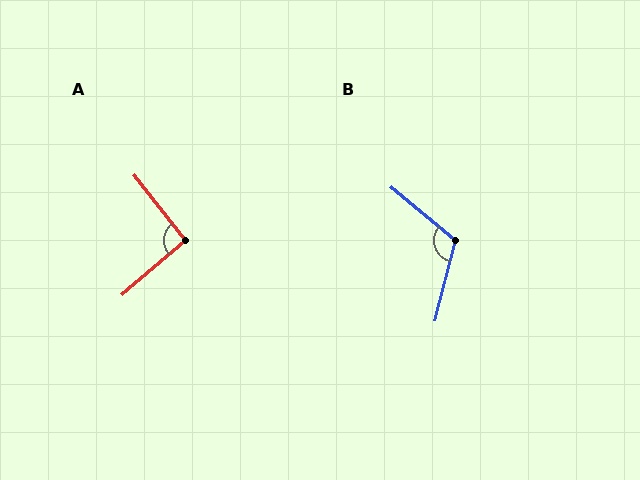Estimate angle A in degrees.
Approximately 92 degrees.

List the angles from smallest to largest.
A (92°), B (115°).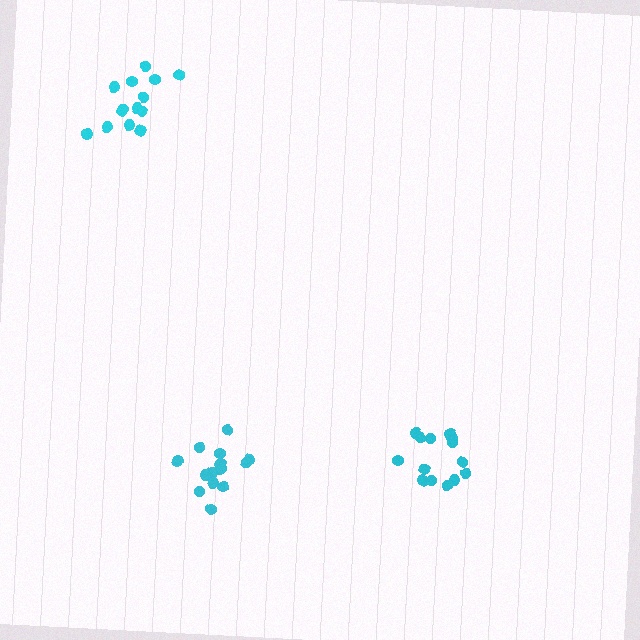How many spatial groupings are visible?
There are 3 spatial groupings.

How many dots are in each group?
Group 1: 15 dots, Group 2: 14 dots, Group 3: 14 dots (43 total).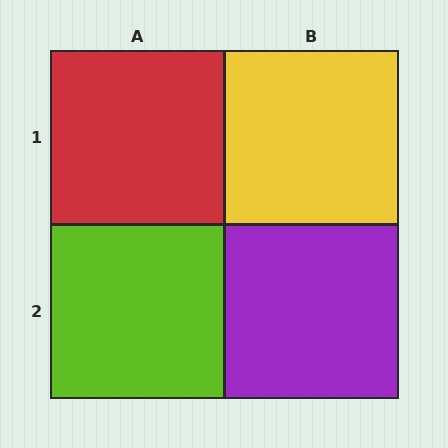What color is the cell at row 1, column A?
Red.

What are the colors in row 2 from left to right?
Lime, purple.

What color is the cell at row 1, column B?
Yellow.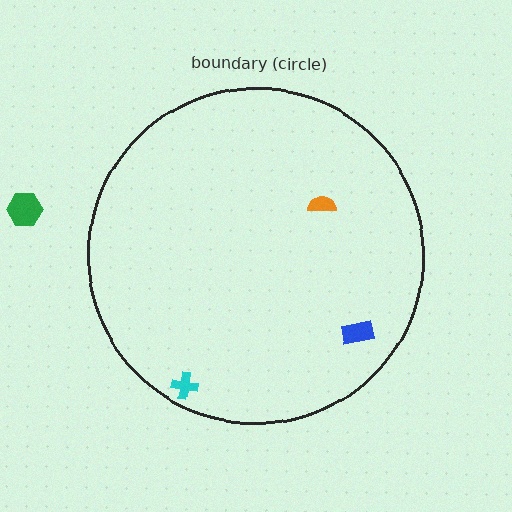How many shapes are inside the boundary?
3 inside, 1 outside.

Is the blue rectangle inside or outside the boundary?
Inside.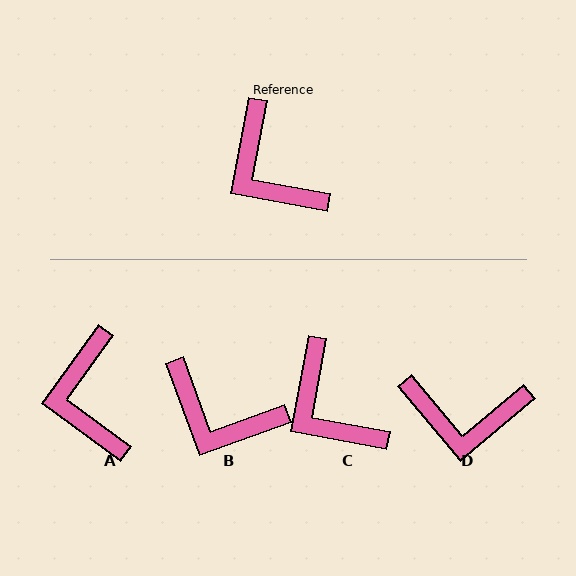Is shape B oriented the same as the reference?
No, it is off by about 30 degrees.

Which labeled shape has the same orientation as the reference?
C.